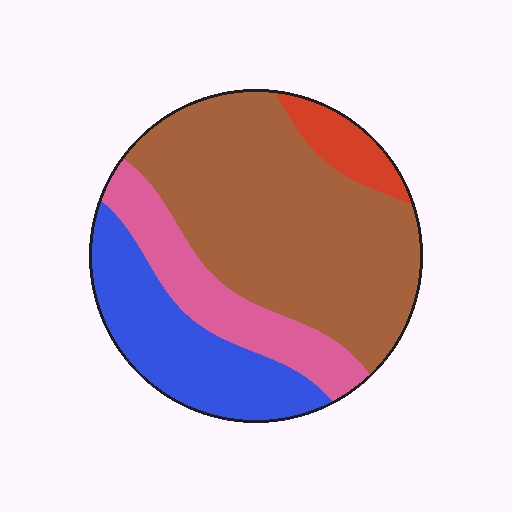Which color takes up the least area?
Red, at roughly 5%.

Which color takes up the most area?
Brown, at roughly 55%.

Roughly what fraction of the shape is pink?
Pink covers 17% of the shape.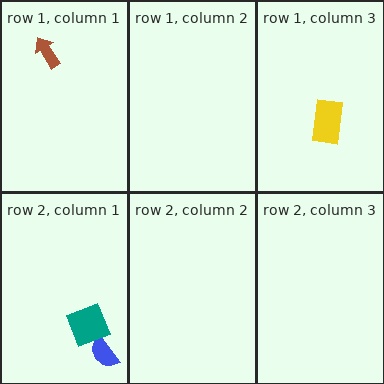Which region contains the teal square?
The row 2, column 1 region.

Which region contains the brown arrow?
The row 1, column 1 region.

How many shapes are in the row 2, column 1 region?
2.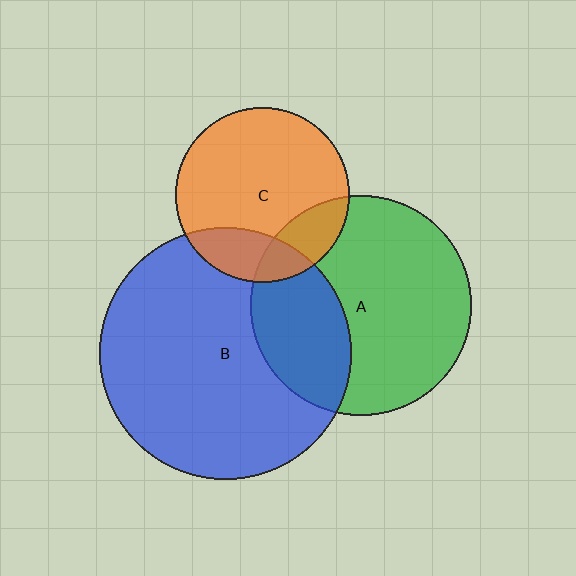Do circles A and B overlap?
Yes.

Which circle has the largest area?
Circle B (blue).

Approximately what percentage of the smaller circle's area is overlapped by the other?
Approximately 30%.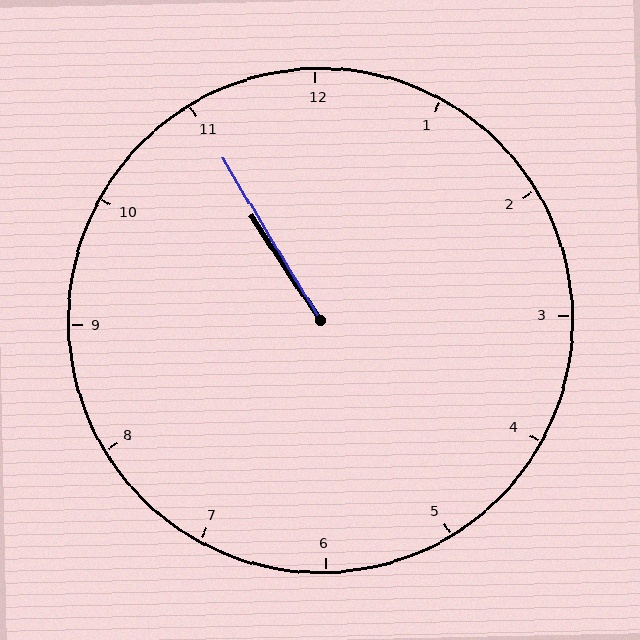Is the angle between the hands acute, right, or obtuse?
It is acute.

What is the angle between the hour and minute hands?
Approximately 2 degrees.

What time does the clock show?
10:55.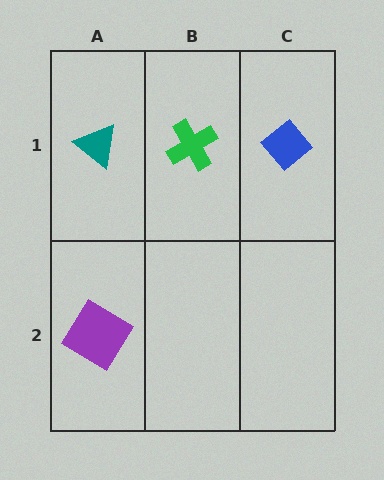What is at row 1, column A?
A teal triangle.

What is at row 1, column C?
A blue diamond.